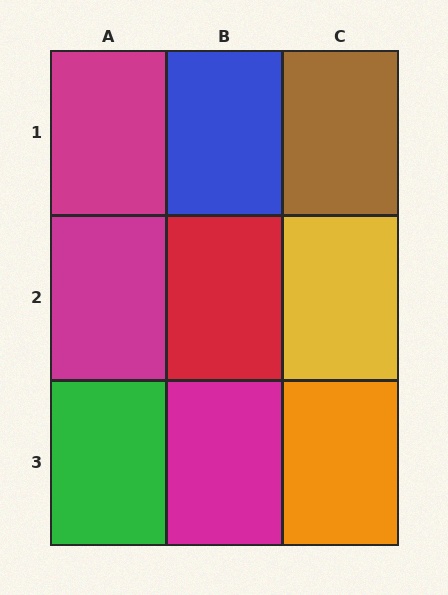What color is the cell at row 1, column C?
Brown.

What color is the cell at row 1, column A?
Magenta.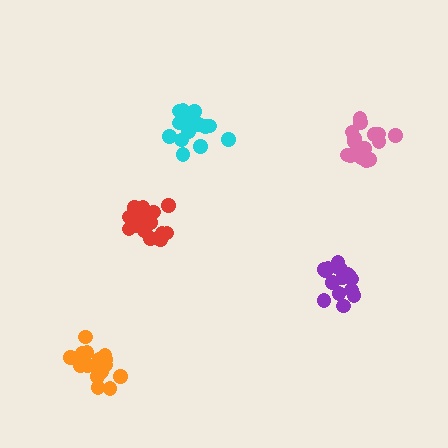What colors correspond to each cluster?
The clusters are colored: purple, pink, red, cyan, orange.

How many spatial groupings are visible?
There are 5 spatial groupings.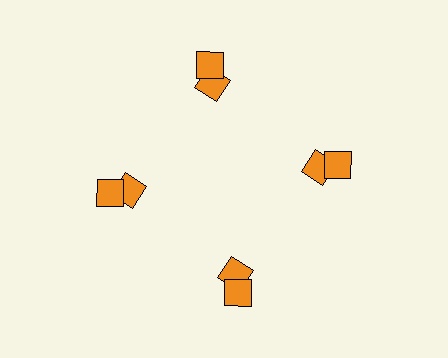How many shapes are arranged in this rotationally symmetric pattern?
There are 8 shapes, arranged in 4 groups of 2.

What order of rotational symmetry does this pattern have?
This pattern has 4-fold rotational symmetry.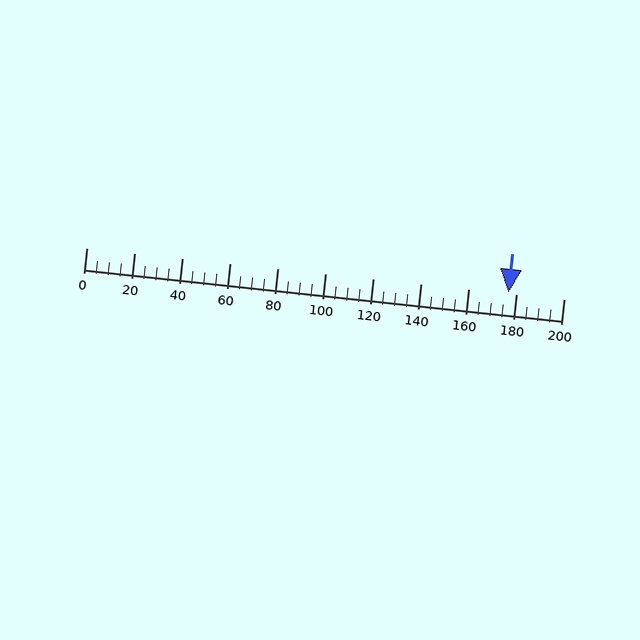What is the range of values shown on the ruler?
The ruler shows values from 0 to 200.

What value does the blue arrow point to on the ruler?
The blue arrow points to approximately 177.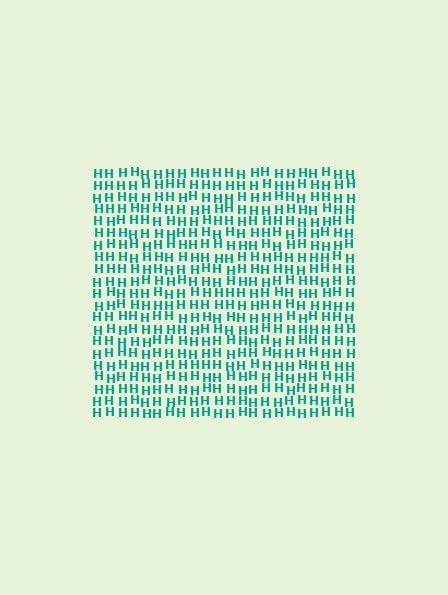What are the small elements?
The small elements are letter H's.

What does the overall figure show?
The overall figure shows a square.